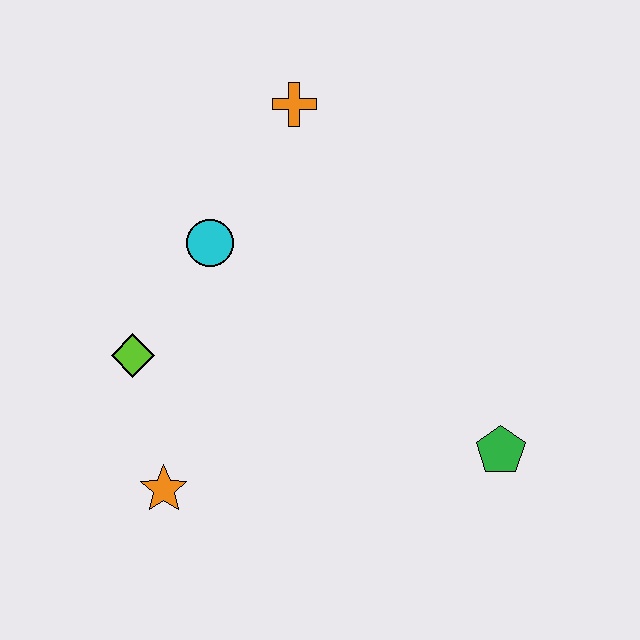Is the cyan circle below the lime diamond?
No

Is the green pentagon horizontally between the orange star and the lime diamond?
No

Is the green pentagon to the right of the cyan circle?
Yes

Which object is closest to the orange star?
The lime diamond is closest to the orange star.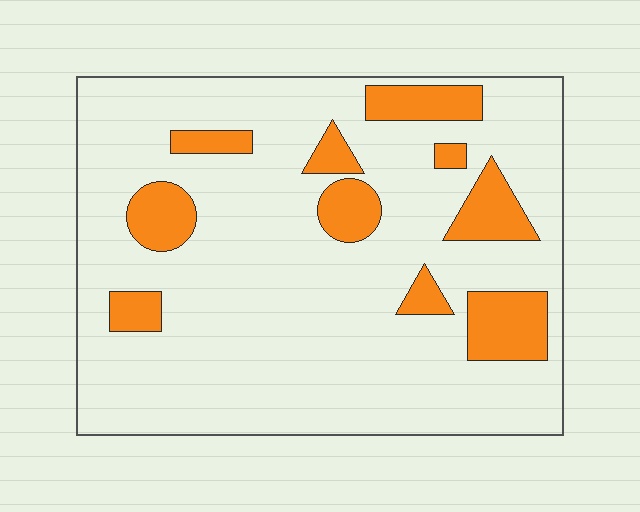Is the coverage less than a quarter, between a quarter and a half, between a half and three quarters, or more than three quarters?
Less than a quarter.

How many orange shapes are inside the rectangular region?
10.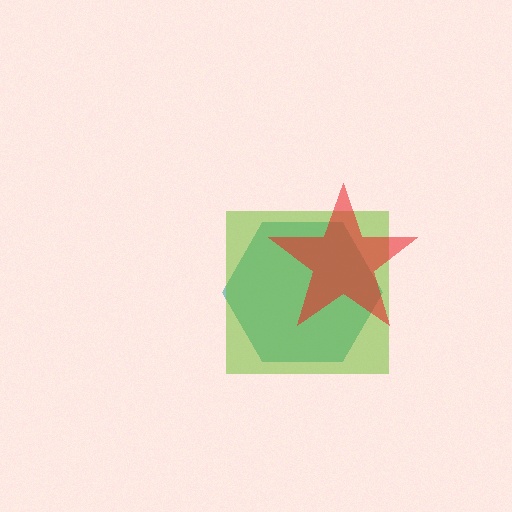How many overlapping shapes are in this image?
There are 3 overlapping shapes in the image.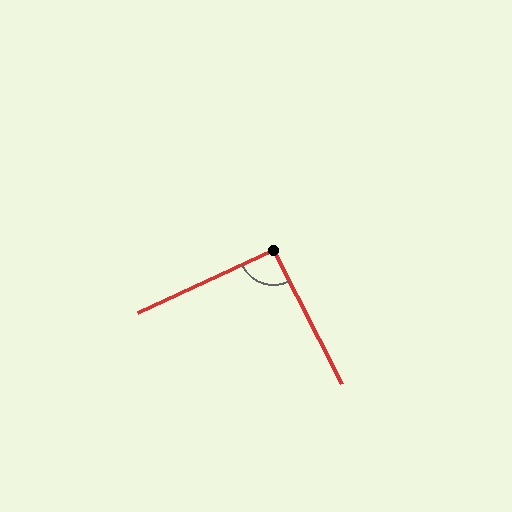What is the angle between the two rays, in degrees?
Approximately 92 degrees.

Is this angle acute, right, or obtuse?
It is approximately a right angle.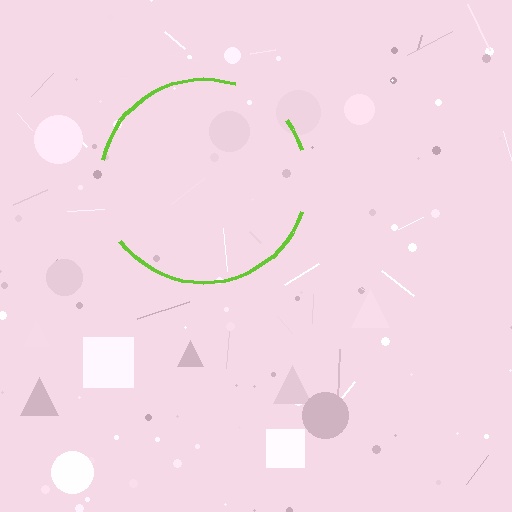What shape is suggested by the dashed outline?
The dashed outline suggests a circle.